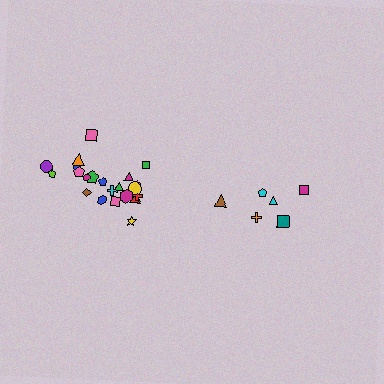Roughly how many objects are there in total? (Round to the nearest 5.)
Roughly 30 objects in total.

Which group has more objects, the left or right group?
The left group.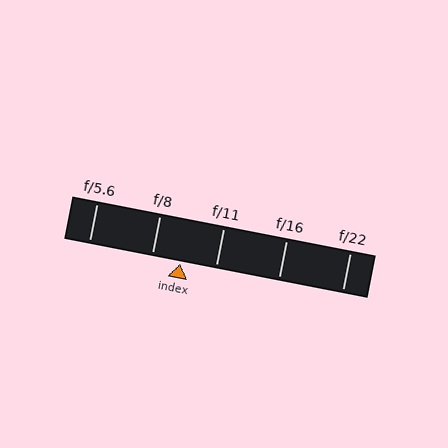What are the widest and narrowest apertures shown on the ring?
The widest aperture shown is f/5.6 and the narrowest is f/22.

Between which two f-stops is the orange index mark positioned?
The index mark is between f/8 and f/11.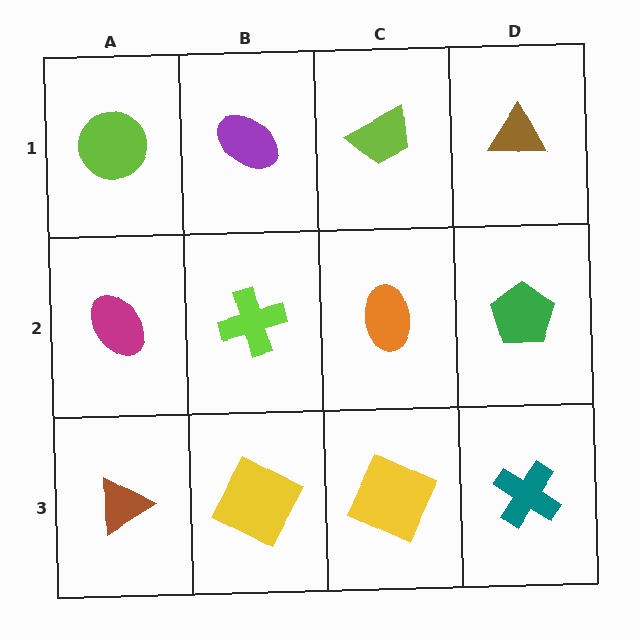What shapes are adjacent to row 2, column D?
A brown triangle (row 1, column D), a teal cross (row 3, column D), an orange ellipse (row 2, column C).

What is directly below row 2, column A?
A brown triangle.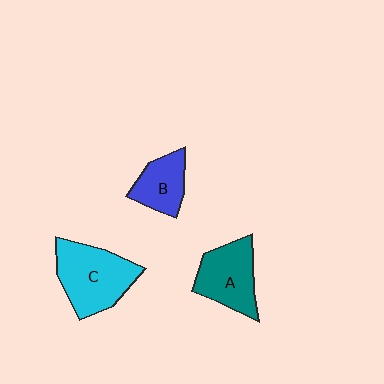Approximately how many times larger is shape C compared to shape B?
Approximately 1.7 times.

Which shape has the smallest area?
Shape B (blue).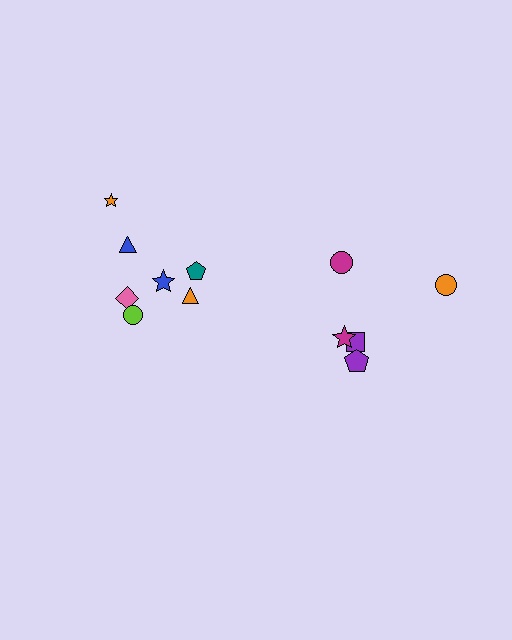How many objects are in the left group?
There are 7 objects.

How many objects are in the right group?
There are 5 objects.